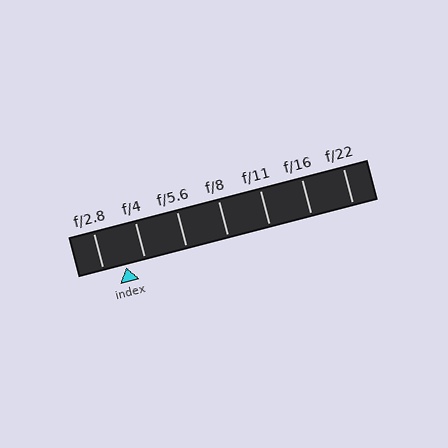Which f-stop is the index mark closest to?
The index mark is closest to f/4.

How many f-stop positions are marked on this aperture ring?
There are 7 f-stop positions marked.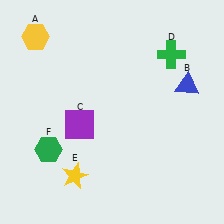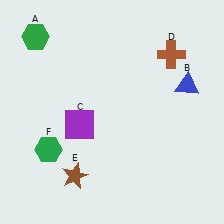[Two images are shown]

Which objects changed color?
A changed from yellow to green. D changed from green to brown. E changed from yellow to brown.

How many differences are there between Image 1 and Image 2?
There are 3 differences between the two images.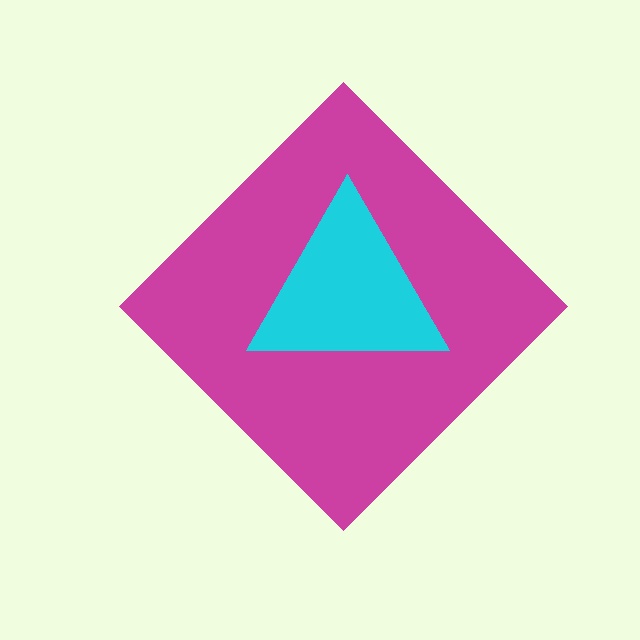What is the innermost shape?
The cyan triangle.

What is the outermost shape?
The magenta diamond.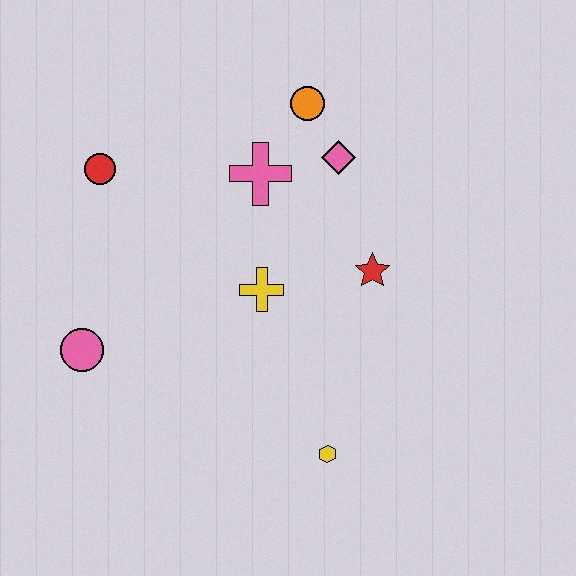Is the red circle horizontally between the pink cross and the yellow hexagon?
No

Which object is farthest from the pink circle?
The orange circle is farthest from the pink circle.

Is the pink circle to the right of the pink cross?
No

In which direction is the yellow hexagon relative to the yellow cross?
The yellow hexagon is below the yellow cross.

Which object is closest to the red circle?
The pink cross is closest to the red circle.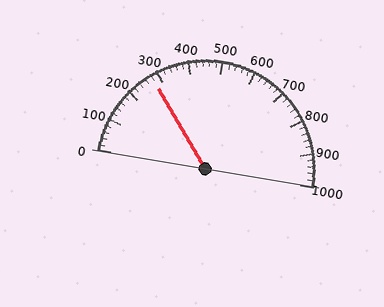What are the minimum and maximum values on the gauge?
The gauge ranges from 0 to 1000.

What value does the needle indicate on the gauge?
The needle indicates approximately 280.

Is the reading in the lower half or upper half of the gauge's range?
The reading is in the lower half of the range (0 to 1000).